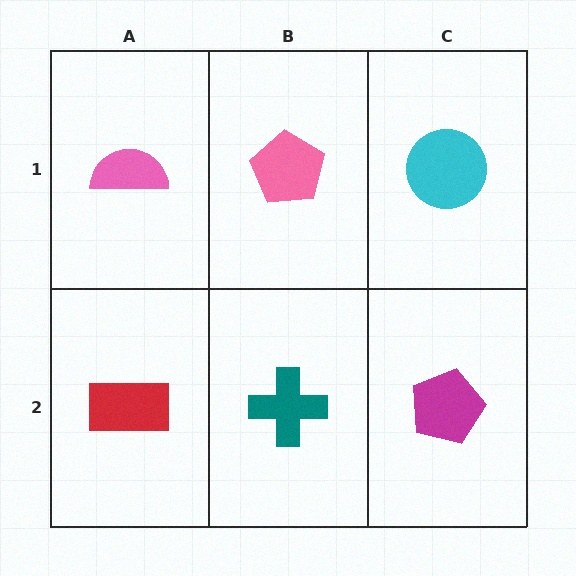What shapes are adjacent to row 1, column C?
A magenta pentagon (row 2, column C), a pink pentagon (row 1, column B).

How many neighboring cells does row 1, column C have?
2.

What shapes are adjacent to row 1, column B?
A teal cross (row 2, column B), a pink semicircle (row 1, column A), a cyan circle (row 1, column C).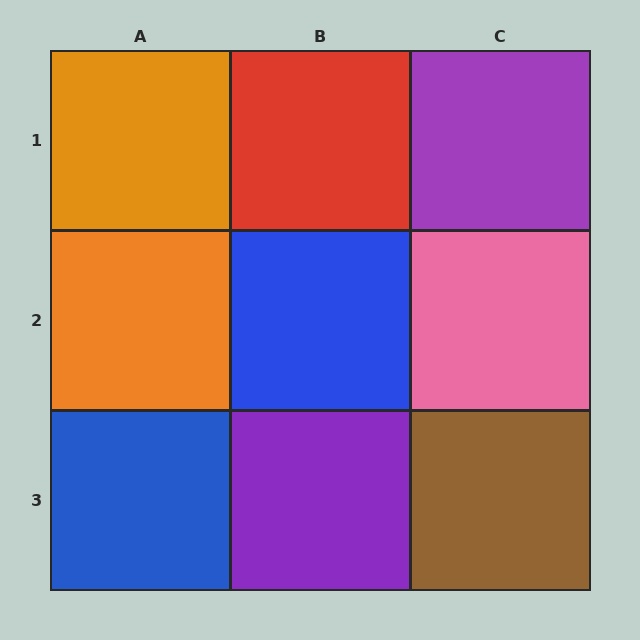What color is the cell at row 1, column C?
Purple.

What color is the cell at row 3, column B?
Purple.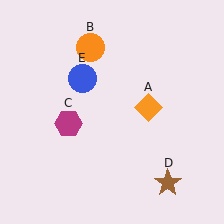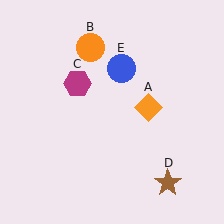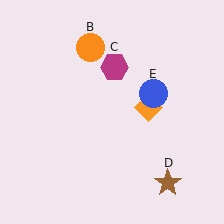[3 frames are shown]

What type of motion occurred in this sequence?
The magenta hexagon (object C), blue circle (object E) rotated clockwise around the center of the scene.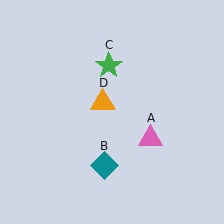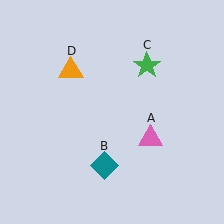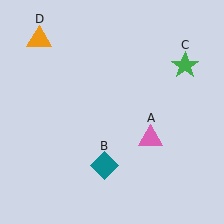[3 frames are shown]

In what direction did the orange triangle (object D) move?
The orange triangle (object D) moved up and to the left.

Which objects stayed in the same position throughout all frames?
Pink triangle (object A) and teal diamond (object B) remained stationary.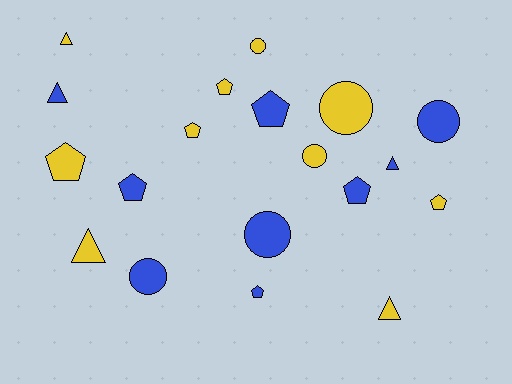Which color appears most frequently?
Yellow, with 10 objects.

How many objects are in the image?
There are 19 objects.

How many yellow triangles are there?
There are 3 yellow triangles.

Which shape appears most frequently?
Pentagon, with 8 objects.